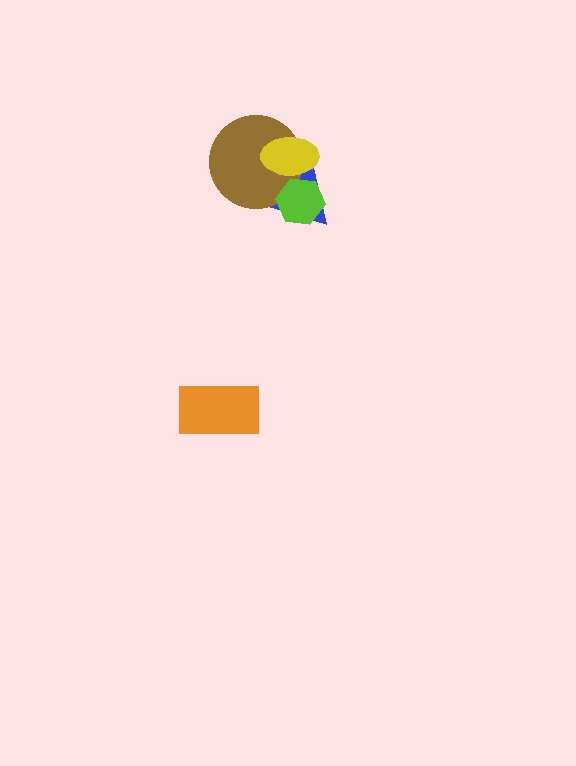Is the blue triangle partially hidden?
Yes, it is partially covered by another shape.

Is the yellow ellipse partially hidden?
No, no other shape covers it.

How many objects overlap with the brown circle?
3 objects overlap with the brown circle.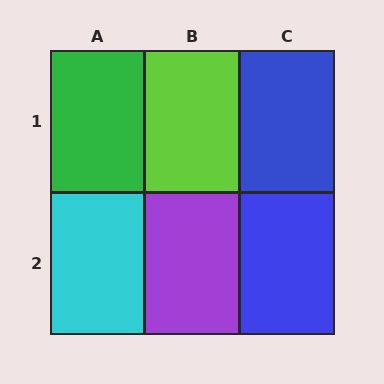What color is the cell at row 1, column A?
Green.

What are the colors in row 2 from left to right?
Cyan, purple, blue.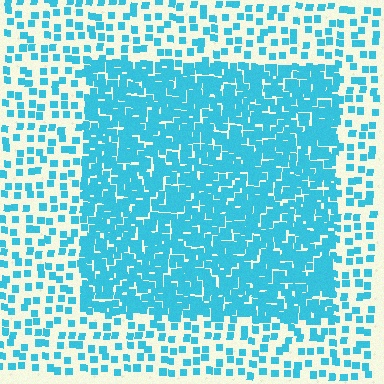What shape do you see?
I see a rectangle.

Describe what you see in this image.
The image contains small cyan elements arranged at two different densities. A rectangle-shaped region is visible where the elements are more densely packed than the surrounding area.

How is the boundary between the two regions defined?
The boundary is defined by a change in element density (approximately 2.8x ratio). All elements are the same color, size, and shape.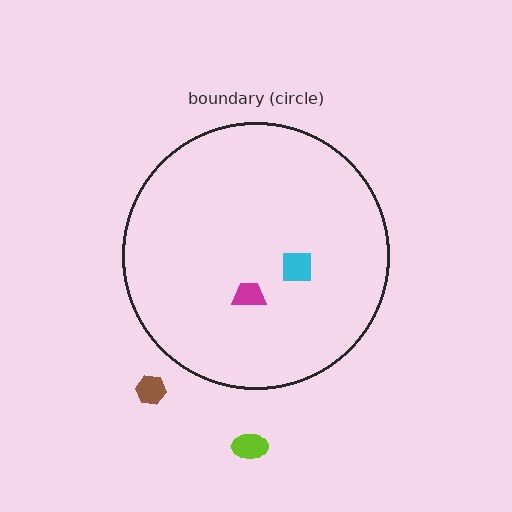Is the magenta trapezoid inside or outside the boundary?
Inside.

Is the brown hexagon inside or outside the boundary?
Outside.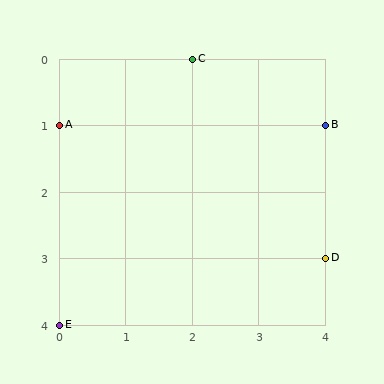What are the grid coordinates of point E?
Point E is at grid coordinates (0, 4).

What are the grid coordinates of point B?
Point B is at grid coordinates (4, 1).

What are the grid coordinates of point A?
Point A is at grid coordinates (0, 1).